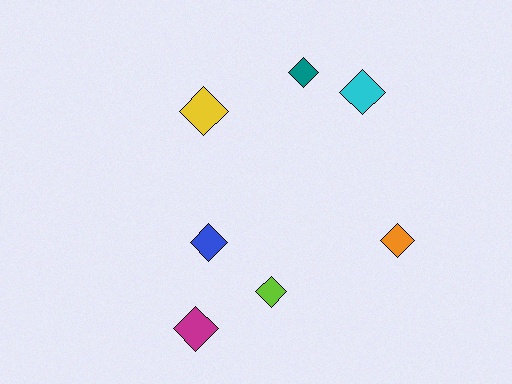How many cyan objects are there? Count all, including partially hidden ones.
There is 1 cyan object.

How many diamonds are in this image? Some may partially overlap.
There are 7 diamonds.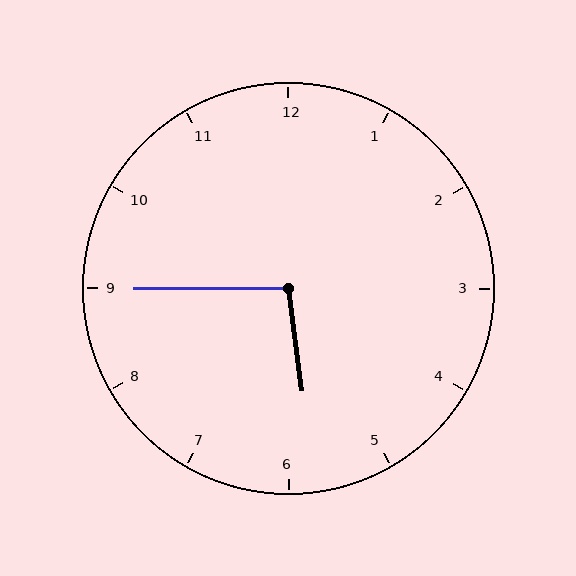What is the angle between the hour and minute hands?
Approximately 98 degrees.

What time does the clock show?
5:45.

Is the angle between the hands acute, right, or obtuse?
It is obtuse.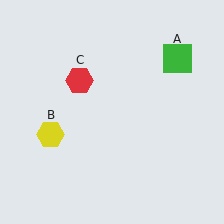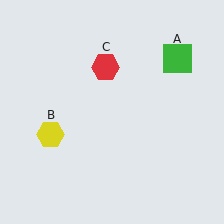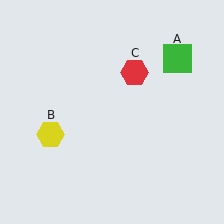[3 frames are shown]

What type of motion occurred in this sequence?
The red hexagon (object C) rotated clockwise around the center of the scene.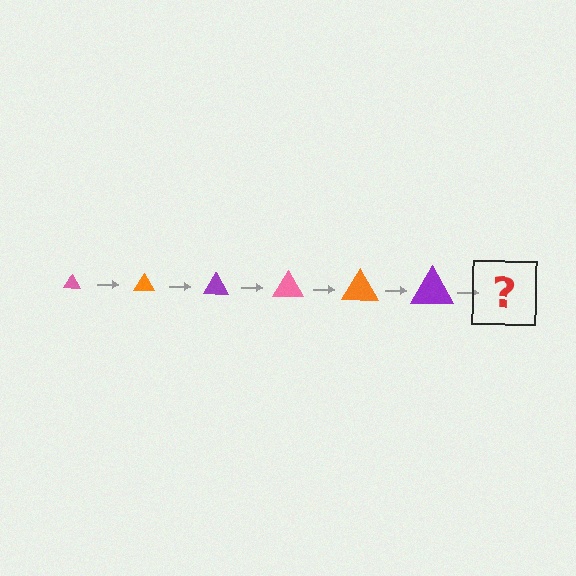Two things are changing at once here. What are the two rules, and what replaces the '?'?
The two rules are that the triangle grows larger each step and the color cycles through pink, orange, and purple. The '?' should be a pink triangle, larger than the previous one.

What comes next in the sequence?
The next element should be a pink triangle, larger than the previous one.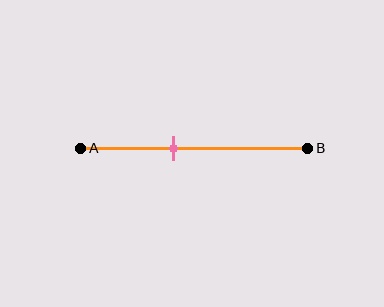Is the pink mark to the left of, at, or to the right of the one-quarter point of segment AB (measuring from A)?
The pink mark is to the right of the one-quarter point of segment AB.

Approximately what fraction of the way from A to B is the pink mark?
The pink mark is approximately 40% of the way from A to B.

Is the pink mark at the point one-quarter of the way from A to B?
No, the mark is at about 40% from A, not at the 25% one-quarter point.